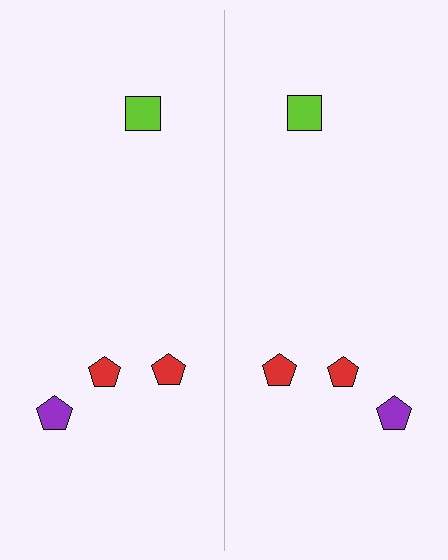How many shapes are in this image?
There are 8 shapes in this image.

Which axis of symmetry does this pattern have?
The pattern has a vertical axis of symmetry running through the center of the image.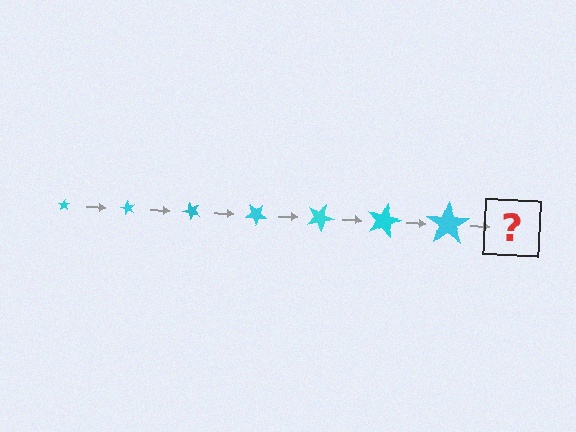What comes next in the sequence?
The next element should be a star, larger than the previous one and rotated 420 degrees from the start.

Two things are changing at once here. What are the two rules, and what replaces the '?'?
The two rules are that the star grows larger each step and it rotates 60 degrees each step. The '?' should be a star, larger than the previous one and rotated 420 degrees from the start.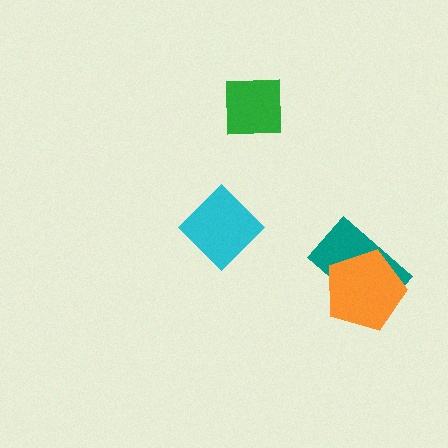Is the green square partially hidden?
No, no other shape covers it.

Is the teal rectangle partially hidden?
Yes, it is partially covered by another shape.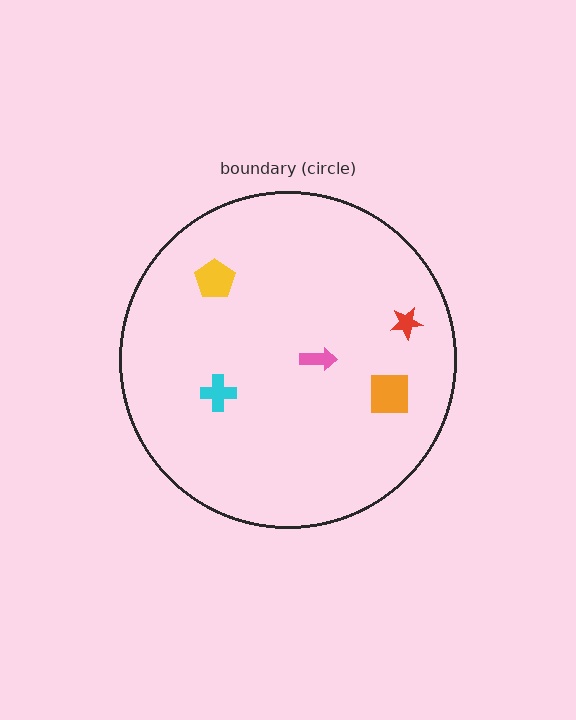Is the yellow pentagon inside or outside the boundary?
Inside.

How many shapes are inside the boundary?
5 inside, 0 outside.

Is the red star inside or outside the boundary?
Inside.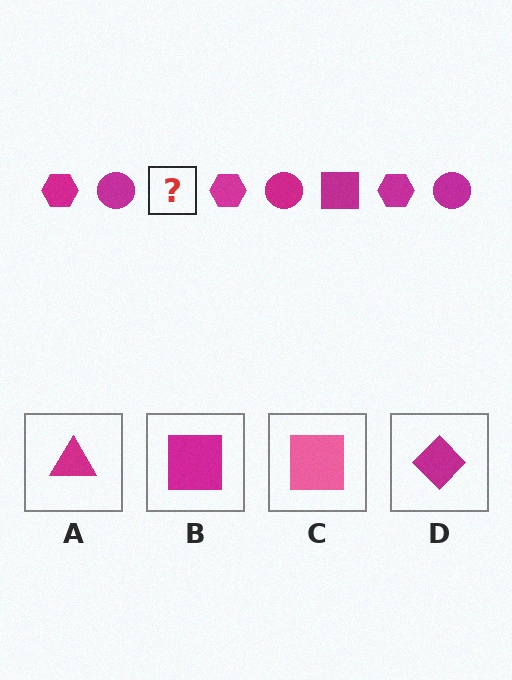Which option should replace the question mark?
Option B.